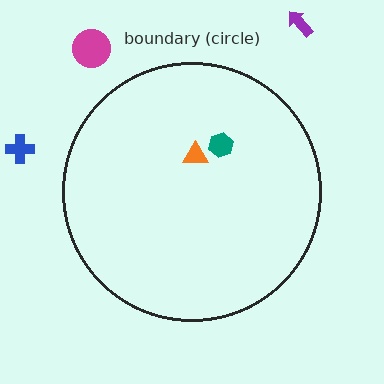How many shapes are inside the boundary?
2 inside, 3 outside.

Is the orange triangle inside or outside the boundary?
Inside.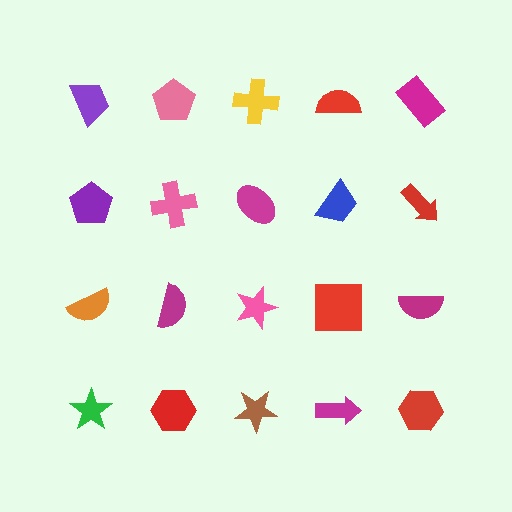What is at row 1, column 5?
A magenta rectangle.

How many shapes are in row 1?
5 shapes.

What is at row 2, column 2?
A pink cross.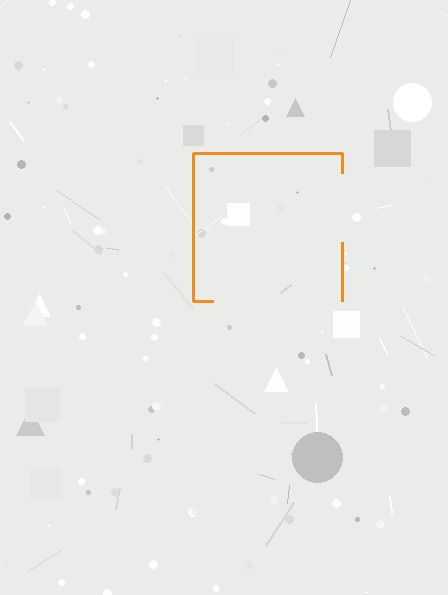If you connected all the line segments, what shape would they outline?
They would outline a square.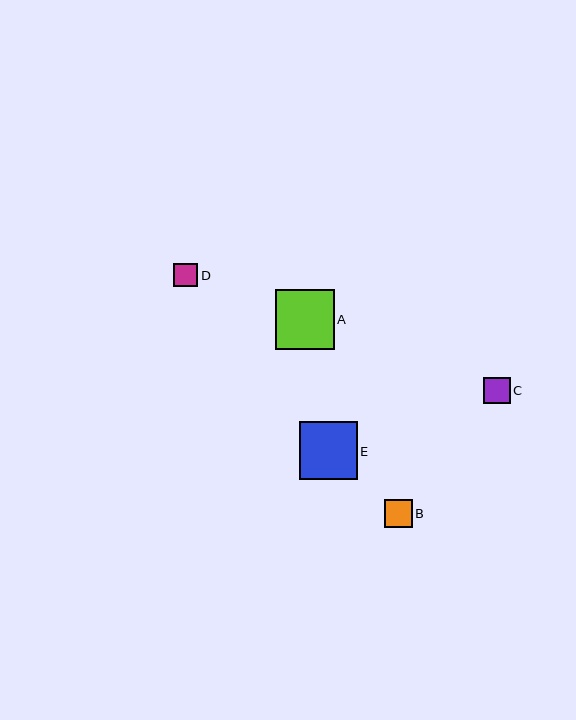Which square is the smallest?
Square D is the smallest with a size of approximately 24 pixels.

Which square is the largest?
Square A is the largest with a size of approximately 59 pixels.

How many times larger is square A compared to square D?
Square A is approximately 2.5 times the size of square D.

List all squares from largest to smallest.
From largest to smallest: A, E, B, C, D.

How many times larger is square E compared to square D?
Square E is approximately 2.4 times the size of square D.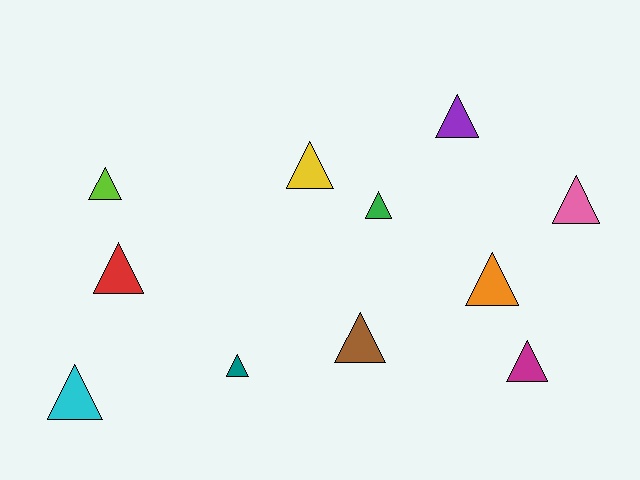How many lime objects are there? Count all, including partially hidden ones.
There is 1 lime object.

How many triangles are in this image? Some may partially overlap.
There are 11 triangles.